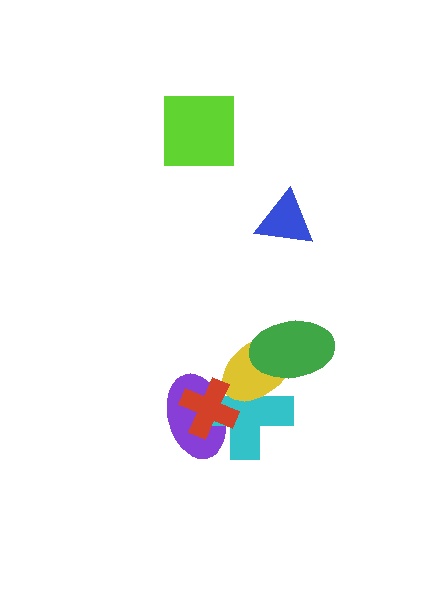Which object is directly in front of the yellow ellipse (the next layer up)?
The red cross is directly in front of the yellow ellipse.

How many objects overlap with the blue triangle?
0 objects overlap with the blue triangle.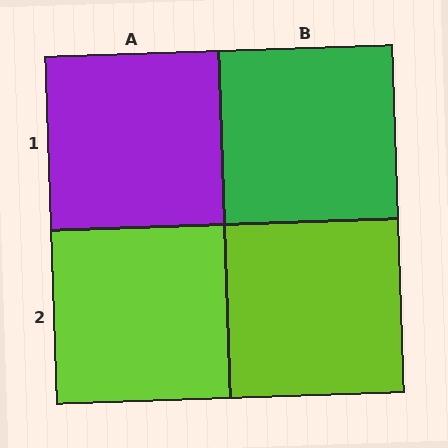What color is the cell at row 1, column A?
Purple.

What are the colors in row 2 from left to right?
Lime, lime.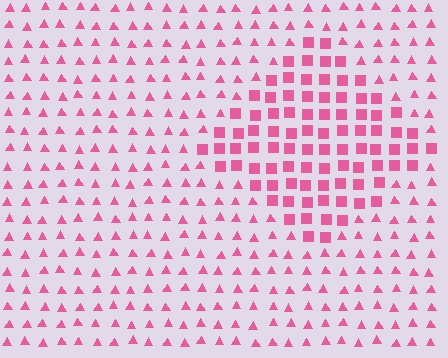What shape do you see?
I see a diamond.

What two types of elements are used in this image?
The image uses squares inside the diamond region and triangles outside it.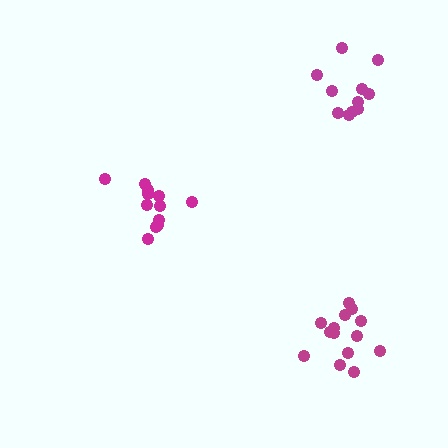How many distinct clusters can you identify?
There are 3 distinct clusters.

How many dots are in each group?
Group 1: 14 dots, Group 2: 12 dots, Group 3: 11 dots (37 total).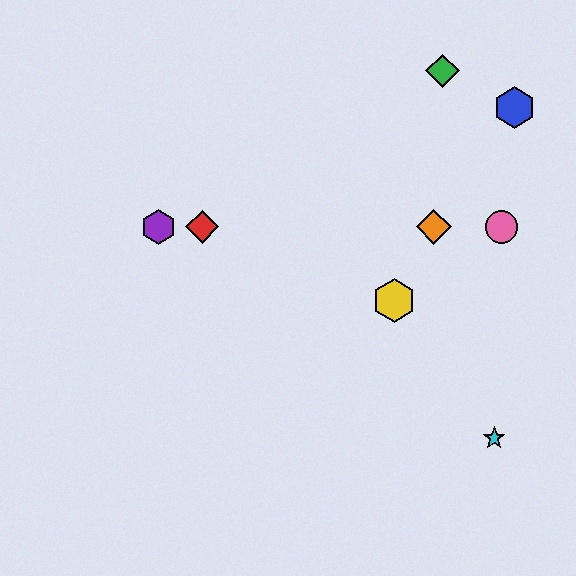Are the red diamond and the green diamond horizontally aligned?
No, the red diamond is at y≈227 and the green diamond is at y≈71.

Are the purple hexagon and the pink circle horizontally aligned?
Yes, both are at y≈227.